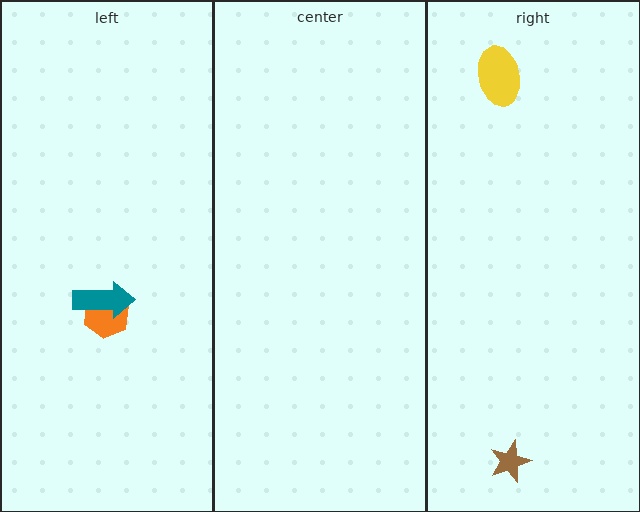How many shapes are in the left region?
2.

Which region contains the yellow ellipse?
The right region.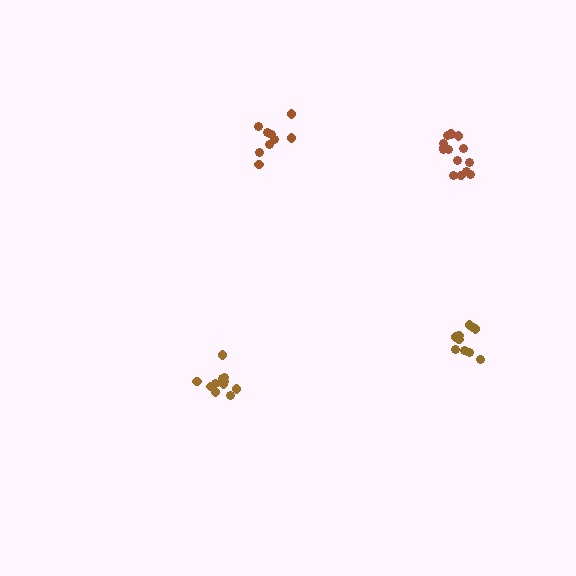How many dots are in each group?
Group 1: 14 dots, Group 2: 10 dots, Group 3: 9 dots, Group 4: 11 dots (44 total).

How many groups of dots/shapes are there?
There are 4 groups.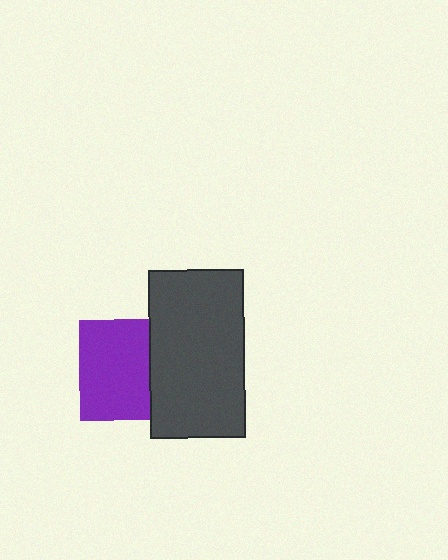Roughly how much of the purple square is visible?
Most of it is visible (roughly 69%).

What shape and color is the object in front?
The object in front is a dark gray rectangle.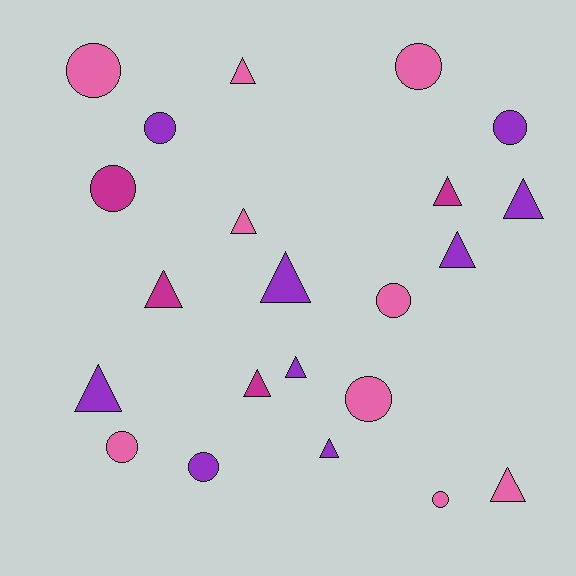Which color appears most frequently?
Pink, with 9 objects.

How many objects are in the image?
There are 22 objects.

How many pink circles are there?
There are 6 pink circles.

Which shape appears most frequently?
Triangle, with 12 objects.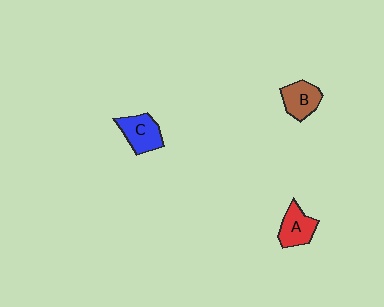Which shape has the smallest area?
Shape B (brown).